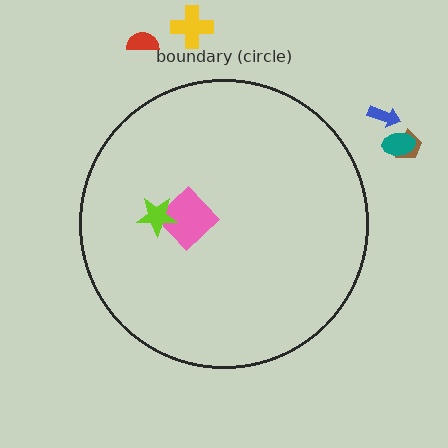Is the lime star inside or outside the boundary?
Inside.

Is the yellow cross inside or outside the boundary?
Outside.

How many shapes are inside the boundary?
2 inside, 5 outside.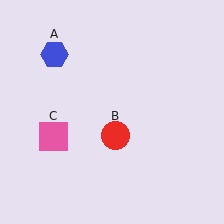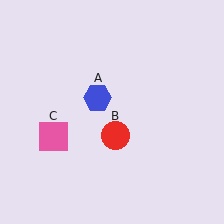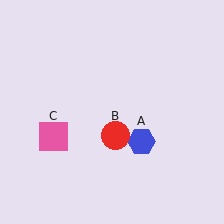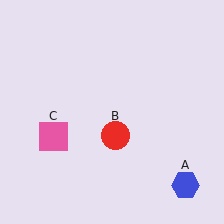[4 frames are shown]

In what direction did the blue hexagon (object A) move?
The blue hexagon (object A) moved down and to the right.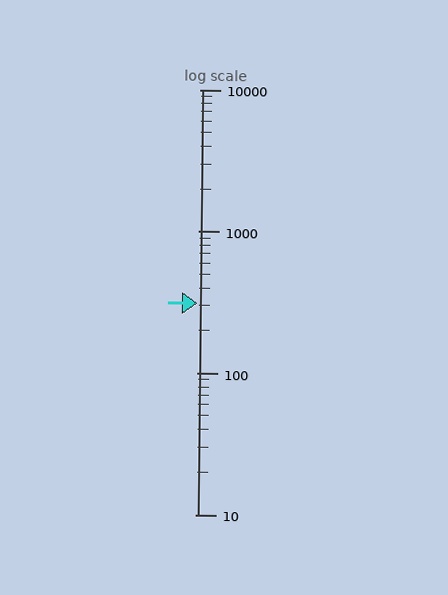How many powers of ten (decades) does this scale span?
The scale spans 3 decades, from 10 to 10000.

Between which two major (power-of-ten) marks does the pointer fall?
The pointer is between 100 and 1000.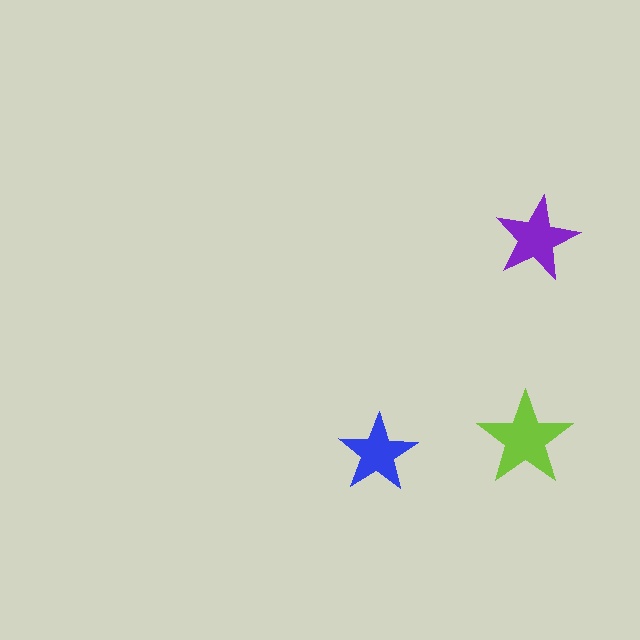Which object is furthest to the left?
The blue star is leftmost.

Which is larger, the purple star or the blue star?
The purple one.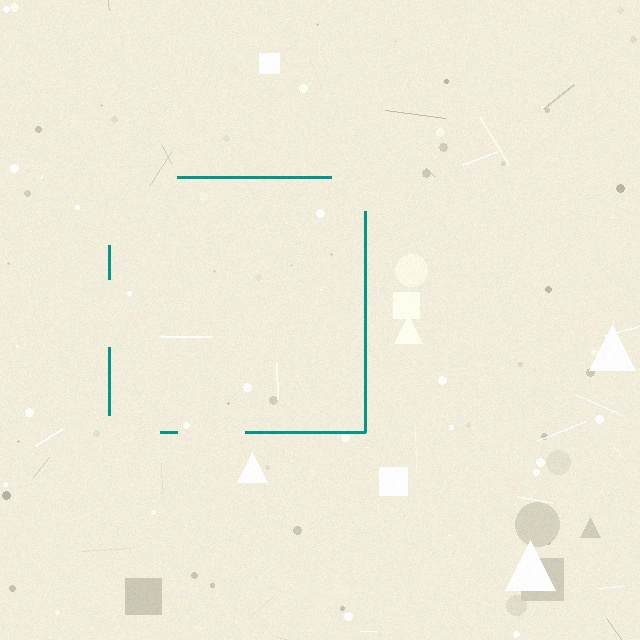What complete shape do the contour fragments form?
The contour fragments form a square.